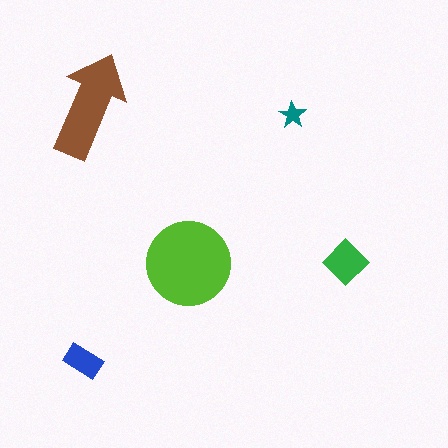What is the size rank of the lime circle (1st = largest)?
1st.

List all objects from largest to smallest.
The lime circle, the brown arrow, the green diamond, the blue rectangle, the teal star.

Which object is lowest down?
The blue rectangle is bottommost.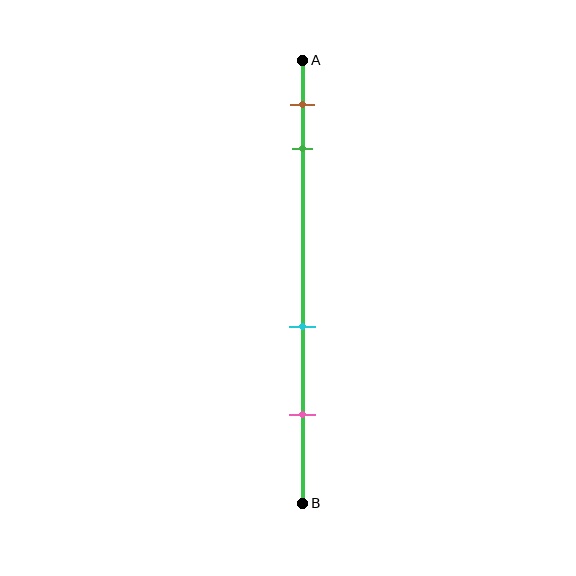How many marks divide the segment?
There are 4 marks dividing the segment.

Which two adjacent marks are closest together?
The brown and green marks are the closest adjacent pair.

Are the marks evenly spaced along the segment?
No, the marks are not evenly spaced.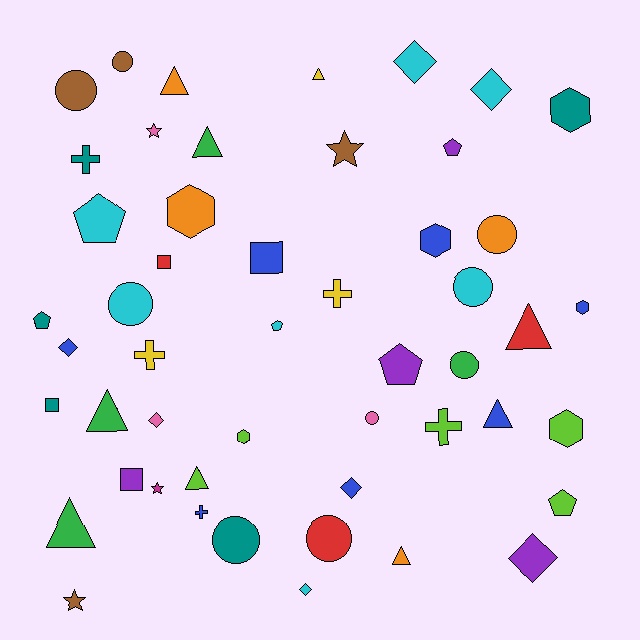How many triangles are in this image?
There are 9 triangles.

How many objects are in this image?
There are 50 objects.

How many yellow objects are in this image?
There are 3 yellow objects.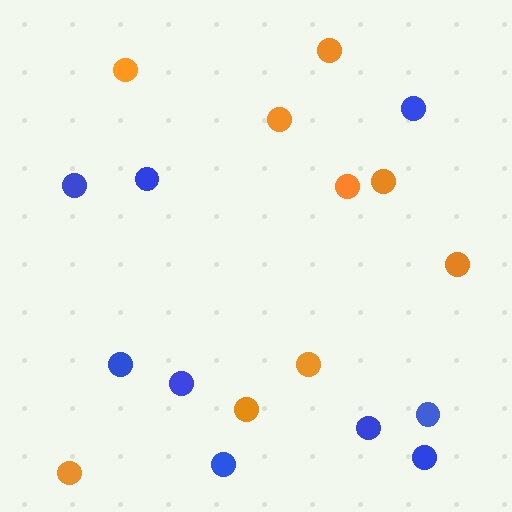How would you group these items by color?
There are 2 groups: one group of orange circles (9) and one group of blue circles (9).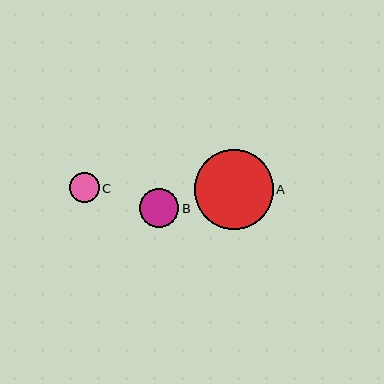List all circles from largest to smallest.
From largest to smallest: A, B, C.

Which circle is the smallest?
Circle C is the smallest with a size of approximately 30 pixels.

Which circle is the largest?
Circle A is the largest with a size of approximately 79 pixels.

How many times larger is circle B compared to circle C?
Circle B is approximately 1.3 times the size of circle C.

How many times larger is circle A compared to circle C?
Circle A is approximately 2.6 times the size of circle C.